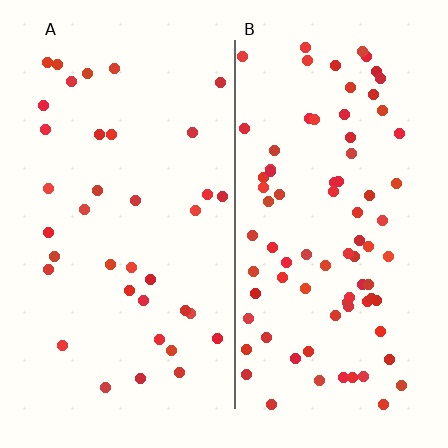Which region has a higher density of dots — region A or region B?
B (the right).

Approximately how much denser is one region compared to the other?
Approximately 2.2× — region B over region A.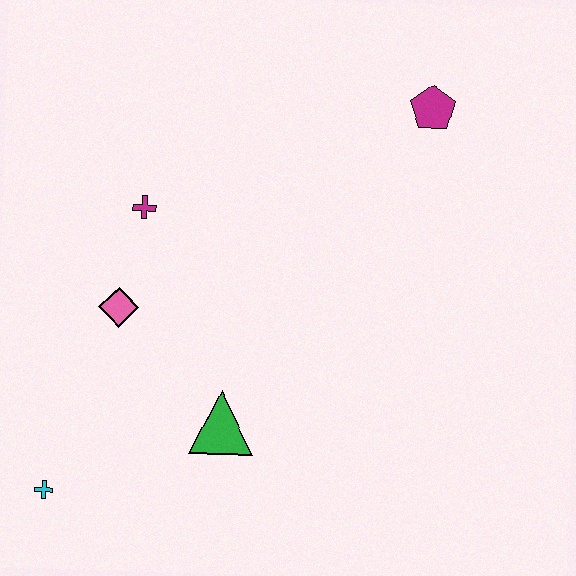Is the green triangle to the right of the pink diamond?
Yes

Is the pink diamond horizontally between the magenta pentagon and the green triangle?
No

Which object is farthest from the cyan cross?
The magenta pentagon is farthest from the cyan cross.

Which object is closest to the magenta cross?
The pink diamond is closest to the magenta cross.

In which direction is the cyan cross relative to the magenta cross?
The cyan cross is below the magenta cross.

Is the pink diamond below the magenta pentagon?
Yes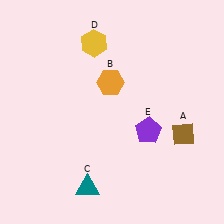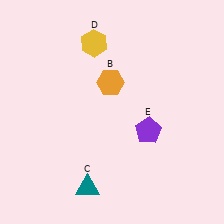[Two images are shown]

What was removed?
The brown diamond (A) was removed in Image 2.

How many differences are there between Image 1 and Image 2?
There is 1 difference between the two images.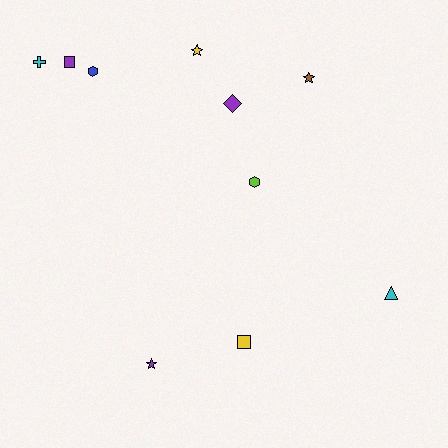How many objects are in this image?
There are 10 objects.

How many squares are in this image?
There are 2 squares.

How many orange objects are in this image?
There are no orange objects.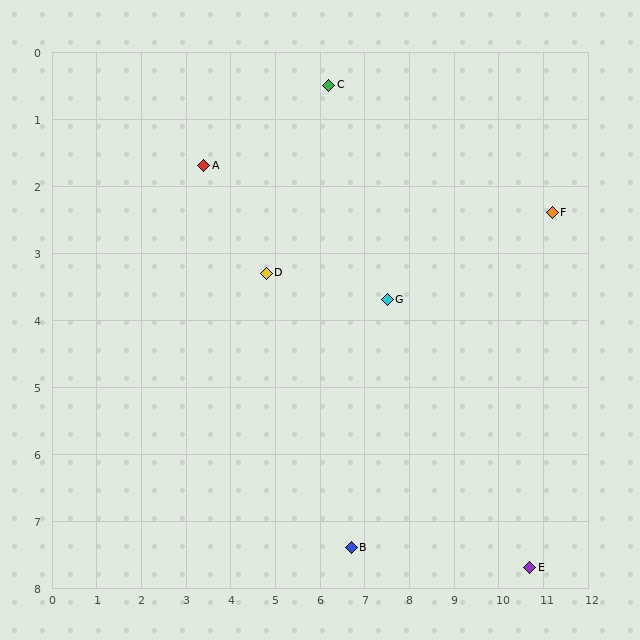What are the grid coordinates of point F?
Point F is at approximately (11.2, 2.4).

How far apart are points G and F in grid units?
Points G and F are about 3.9 grid units apart.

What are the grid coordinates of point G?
Point G is at approximately (7.5, 3.7).